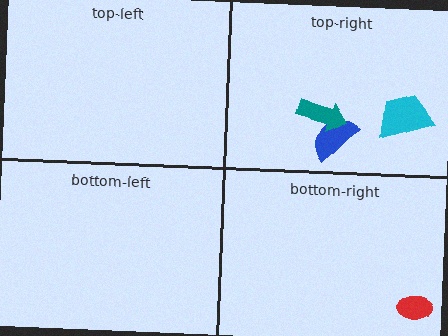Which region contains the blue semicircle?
The top-right region.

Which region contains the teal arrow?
The top-right region.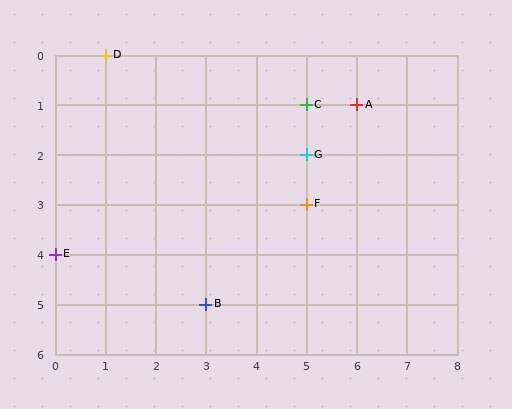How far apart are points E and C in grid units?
Points E and C are 5 columns and 3 rows apart (about 5.8 grid units diagonally).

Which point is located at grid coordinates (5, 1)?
Point C is at (5, 1).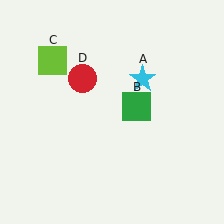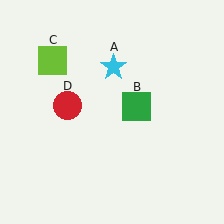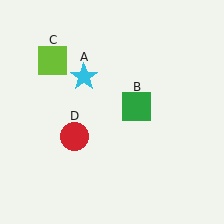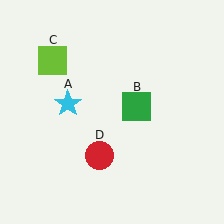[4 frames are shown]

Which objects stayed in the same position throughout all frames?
Green square (object B) and lime square (object C) remained stationary.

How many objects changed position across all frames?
2 objects changed position: cyan star (object A), red circle (object D).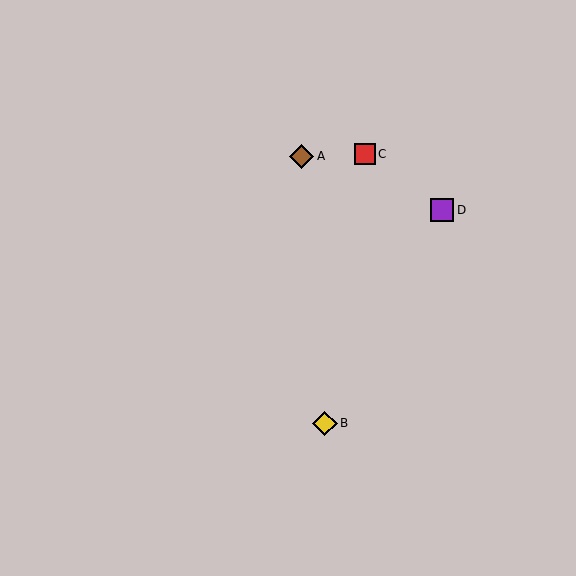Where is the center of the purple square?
The center of the purple square is at (442, 210).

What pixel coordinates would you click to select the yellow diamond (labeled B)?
Click at (325, 423) to select the yellow diamond B.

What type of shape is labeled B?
Shape B is a yellow diamond.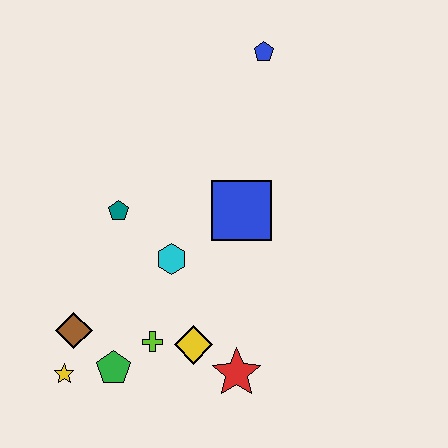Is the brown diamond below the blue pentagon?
Yes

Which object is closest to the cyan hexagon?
The teal pentagon is closest to the cyan hexagon.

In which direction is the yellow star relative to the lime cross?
The yellow star is to the left of the lime cross.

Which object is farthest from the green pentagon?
The blue pentagon is farthest from the green pentagon.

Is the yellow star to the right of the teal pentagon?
No